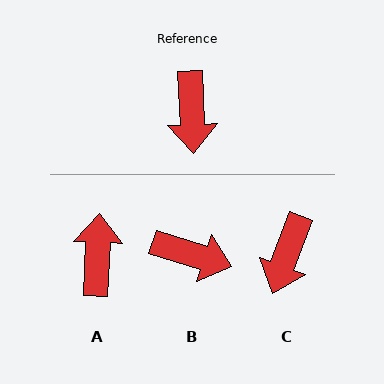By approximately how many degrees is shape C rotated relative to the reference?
Approximately 23 degrees clockwise.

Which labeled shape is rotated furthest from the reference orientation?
A, about 175 degrees away.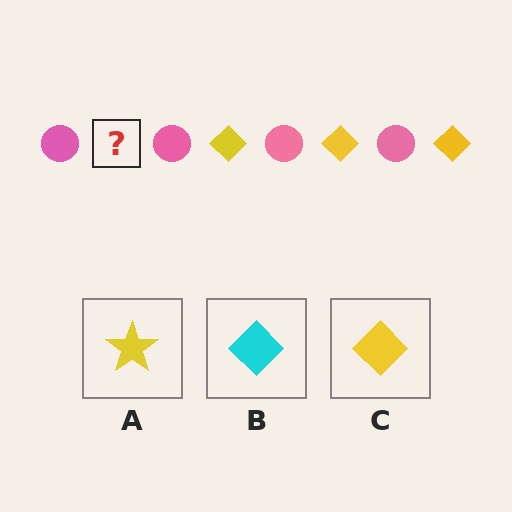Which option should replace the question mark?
Option C.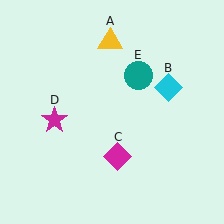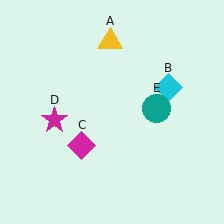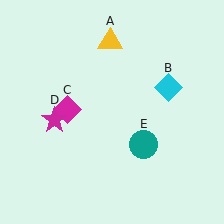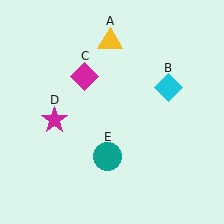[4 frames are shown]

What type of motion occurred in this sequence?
The magenta diamond (object C), teal circle (object E) rotated clockwise around the center of the scene.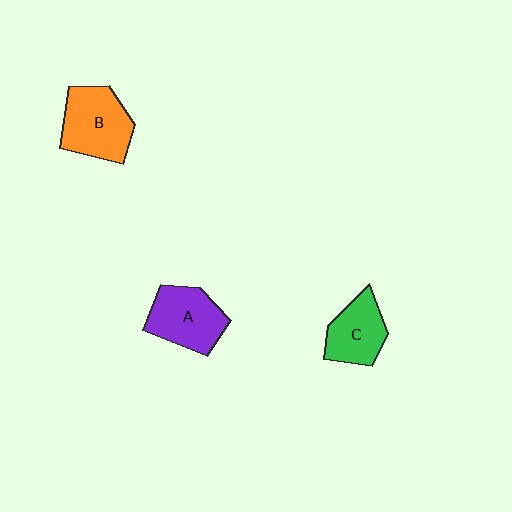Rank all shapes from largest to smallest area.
From largest to smallest: B (orange), A (purple), C (green).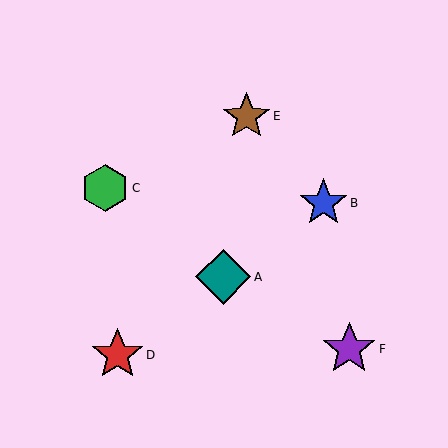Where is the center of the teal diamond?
The center of the teal diamond is at (223, 277).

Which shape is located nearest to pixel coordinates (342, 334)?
The purple star (labeled F) at (349, 349) is nearest to that location.